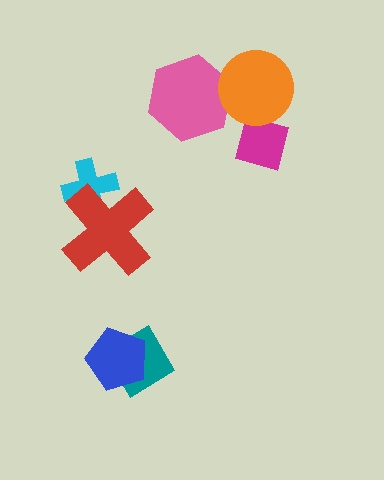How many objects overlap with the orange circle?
2 objects overlap with the orange circle.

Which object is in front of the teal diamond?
The blue pentagon is in front of the teal diamond.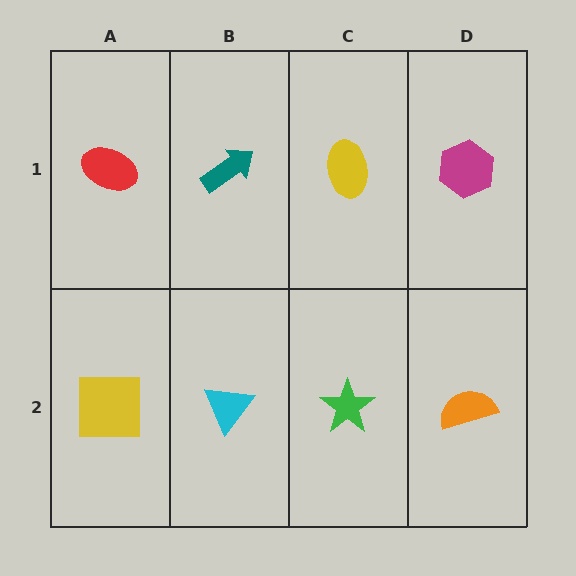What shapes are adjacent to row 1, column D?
An orange semicircle (row 2, column D), a yellow ellipse (row 1, column C).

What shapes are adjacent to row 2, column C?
A yellow ellipse (row 1, column C), a cyan triangle (row 2, column B), an orange semicircle (row 2, column D).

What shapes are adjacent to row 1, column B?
A cyan triangle (row 2, column B), a red ellipse (row 1, column A), a yellow ellipse (row 1, column C).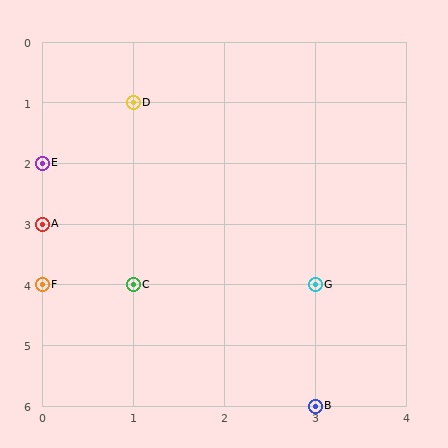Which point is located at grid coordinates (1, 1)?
Point D is at (1, 1).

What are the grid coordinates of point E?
Point E is at grid coordinates (0, 2).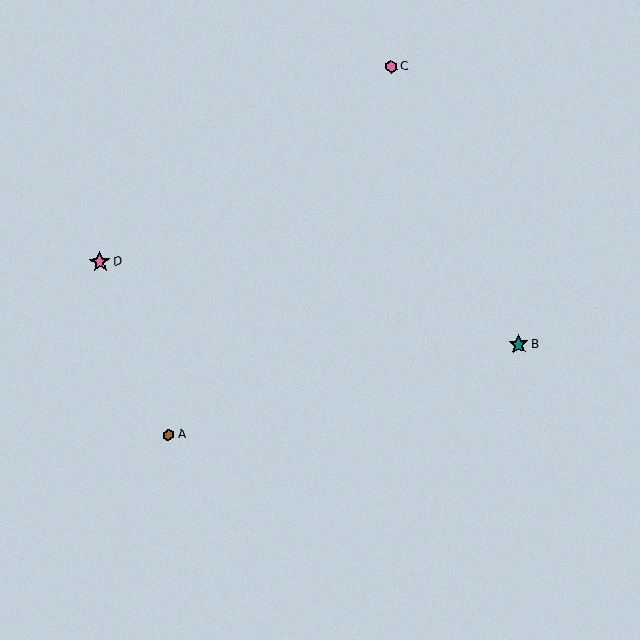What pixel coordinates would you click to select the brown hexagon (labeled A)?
Click at (168, 435) to select the brown hexagon A.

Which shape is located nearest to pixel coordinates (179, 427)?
The brown hexagon (labeled A) at (168, 435) is nearest to that location.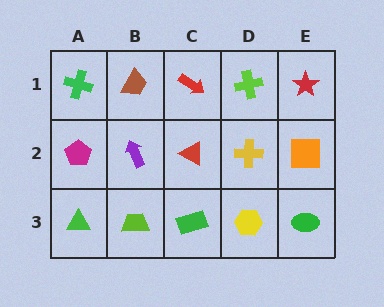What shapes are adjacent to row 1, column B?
A purple arrow (row 2, column B), a green cross (row 1, column A), a red arrow (row 1, column C).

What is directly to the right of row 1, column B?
A red arrow.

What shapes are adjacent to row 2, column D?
A lime cross (row 1, column D), a yellow hexagon (row 3, column D), a red triangle (row 2, column C), an orange square (row 2, column E).